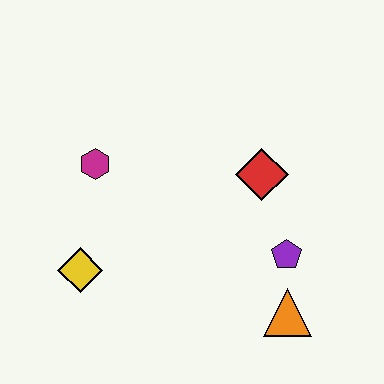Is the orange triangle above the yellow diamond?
No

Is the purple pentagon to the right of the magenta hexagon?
Yes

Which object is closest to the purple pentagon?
The orange triangle is closest to the purple pentagon.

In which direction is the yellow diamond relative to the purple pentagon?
The yellow diamond is to the left of the purple pentagon.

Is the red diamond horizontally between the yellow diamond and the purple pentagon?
Yes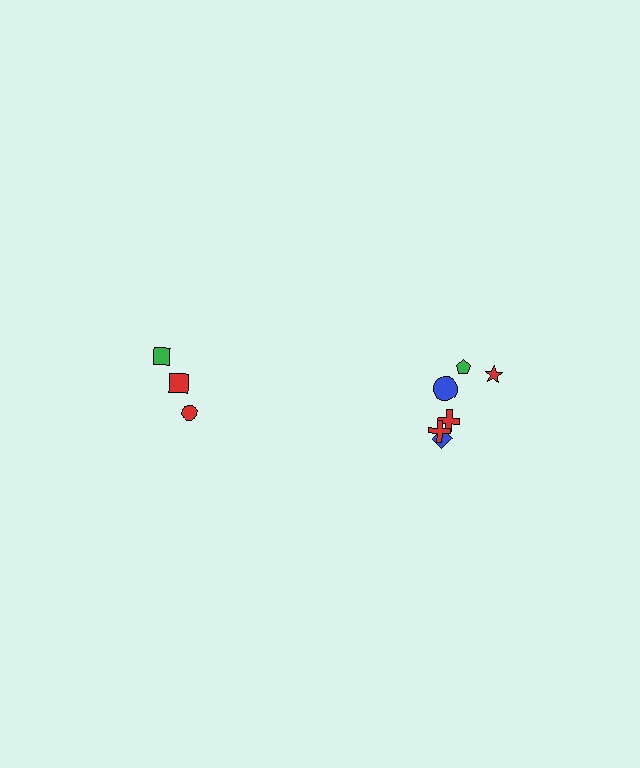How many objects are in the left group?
There are 3 objects.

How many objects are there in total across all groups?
There are 9 objects.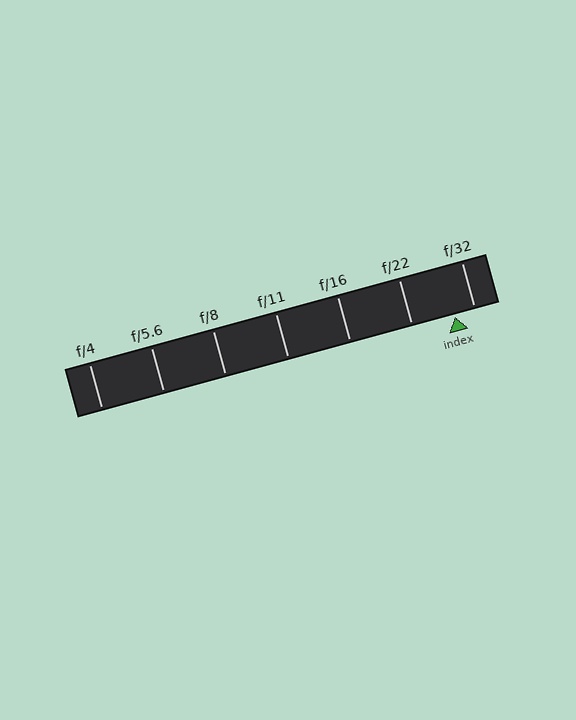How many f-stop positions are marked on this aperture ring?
There are 7 f-stop positions marked.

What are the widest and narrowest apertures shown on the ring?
The widest aperture shown is f/4 and the narrowest is f/32.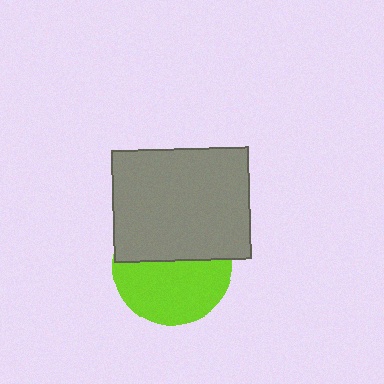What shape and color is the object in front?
The object in front is a gray rectangle.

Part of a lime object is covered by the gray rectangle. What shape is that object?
It is a circle.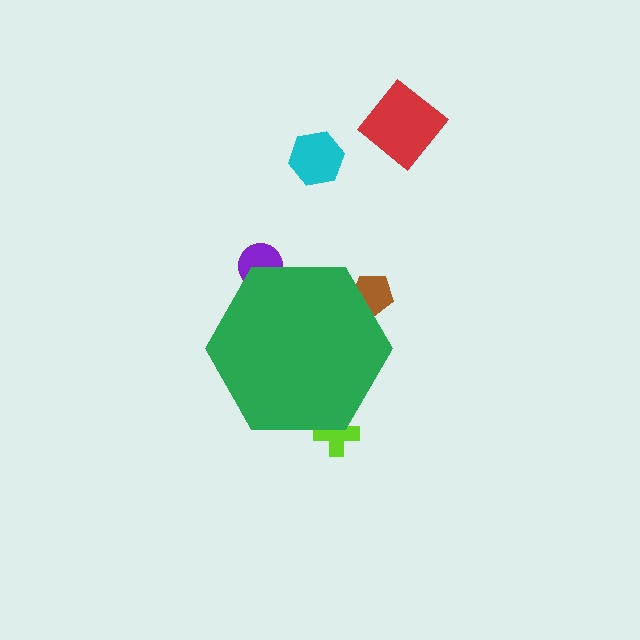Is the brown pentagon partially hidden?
Yes, the brown pentagon is partially hidden behind the green hexagon.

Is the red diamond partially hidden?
No, the red diamond is fully visible.